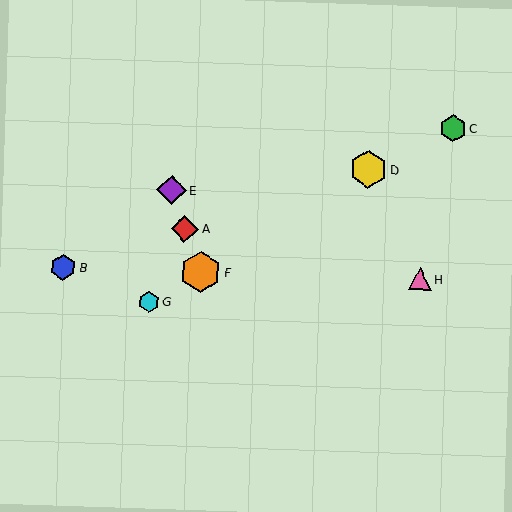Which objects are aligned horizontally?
Objects B, F, H are aligned horizontally.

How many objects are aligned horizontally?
3 objects (B, F, H) are aligned horizontally.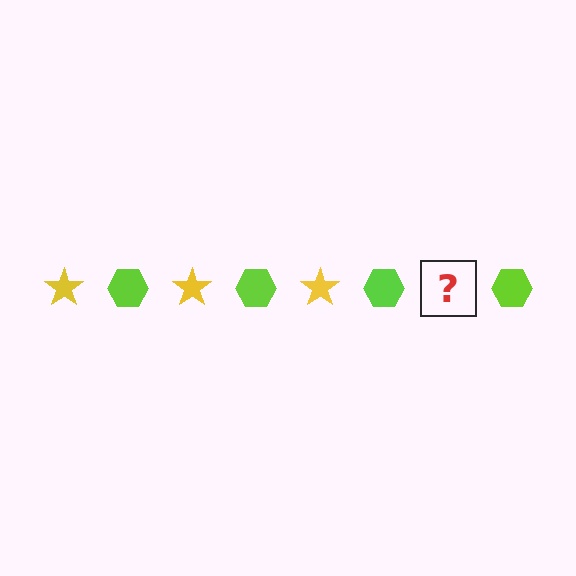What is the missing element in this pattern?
The missing element is a yellow star.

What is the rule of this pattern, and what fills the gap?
The rule is that the pattern alternates between yellow star and lime hexagon. The gap should be filled with a yellow star.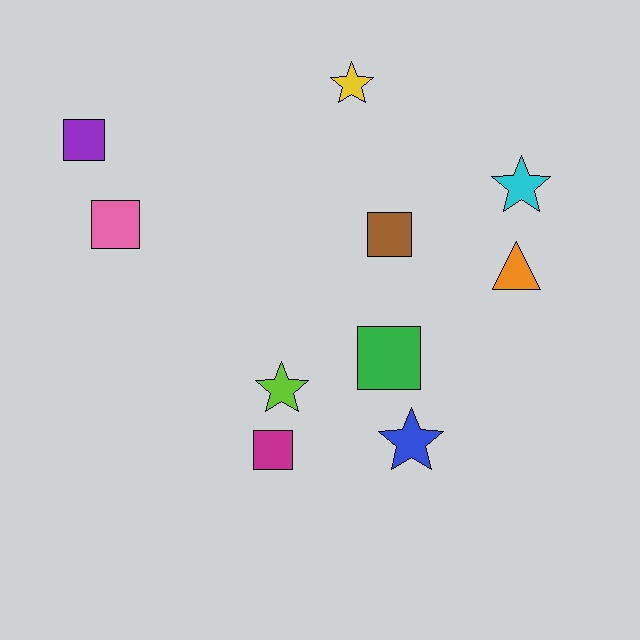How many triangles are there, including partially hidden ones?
There is 1 triangle.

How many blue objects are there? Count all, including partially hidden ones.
There is 1 blue object.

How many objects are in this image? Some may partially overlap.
There are 10 objects.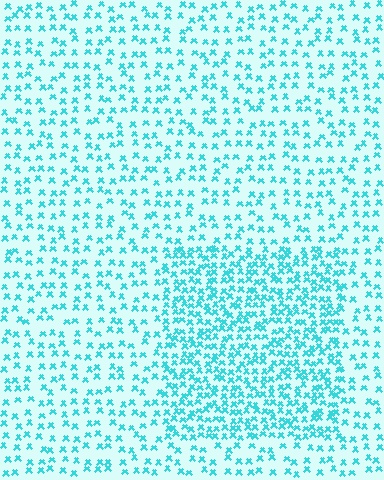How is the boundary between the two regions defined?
The boundary is defined by a change in element density (approximately 2.0x ratio). All elements are the same color, size, and shape.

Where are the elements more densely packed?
The elements are more densely packed inside the rectangle boundary.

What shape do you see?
I see a rectangle.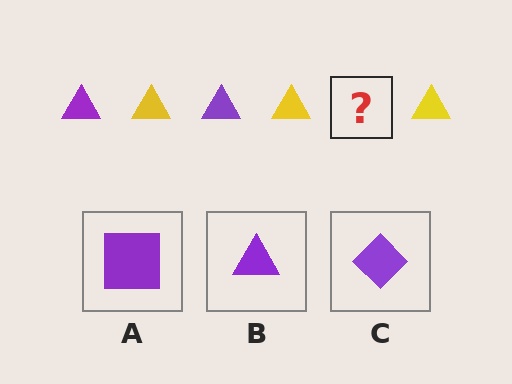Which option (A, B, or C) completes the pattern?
B.